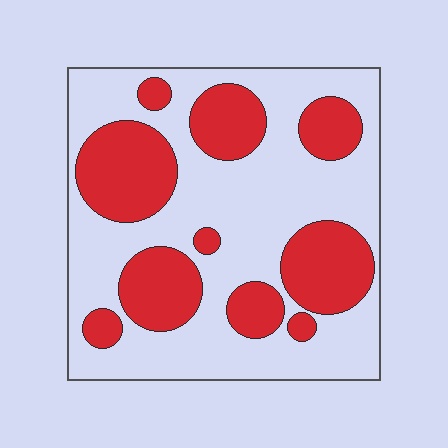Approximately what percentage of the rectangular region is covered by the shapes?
Approximately 35%.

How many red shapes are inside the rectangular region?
10.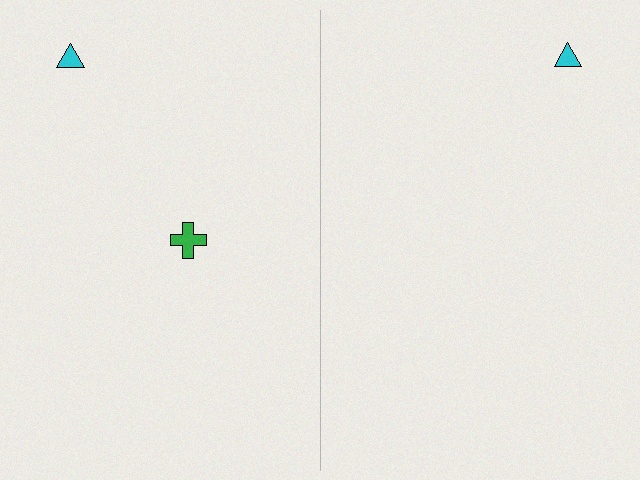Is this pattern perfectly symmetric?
No, the pattern is not perfectly symmetric. A green cross is missing from the right side.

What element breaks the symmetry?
A green cross is missing from the right side.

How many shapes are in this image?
There are 3 shapes in this image.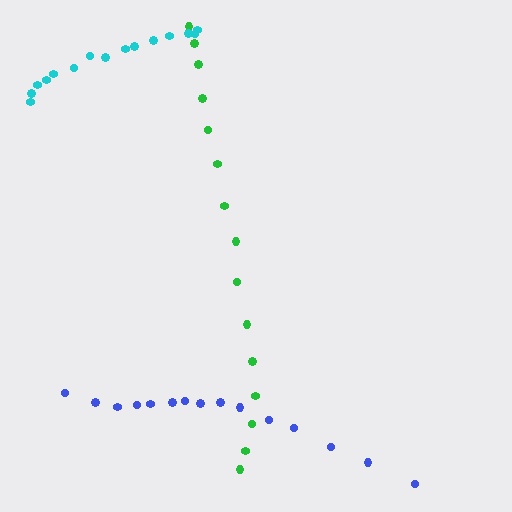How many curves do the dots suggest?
There are 3 distinct paths.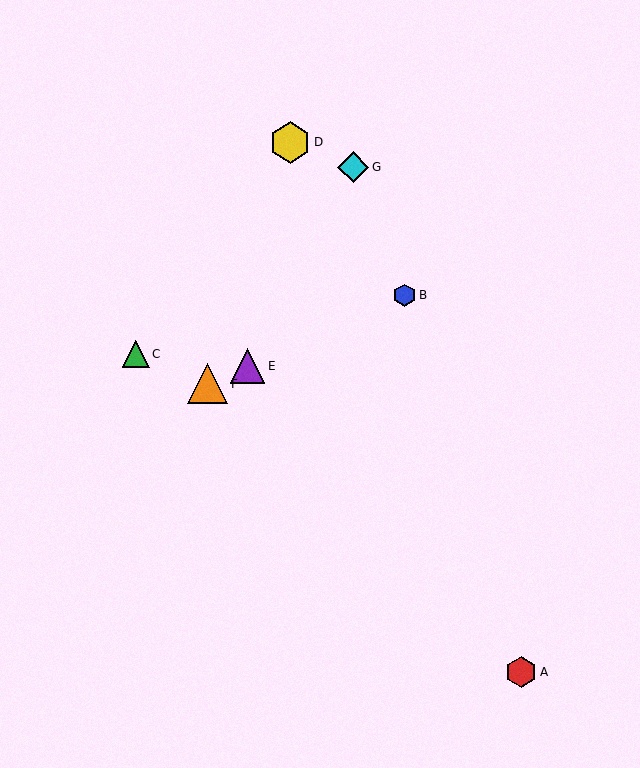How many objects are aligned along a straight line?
3 objects (B, E, F) are aligned along a straight line.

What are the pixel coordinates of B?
Object B is at (405, 295).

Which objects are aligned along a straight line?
Objects B, E, F are aligned along a straight line.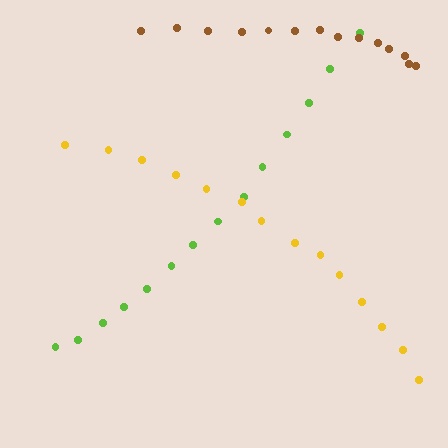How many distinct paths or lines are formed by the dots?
There are 3 distinct paths.